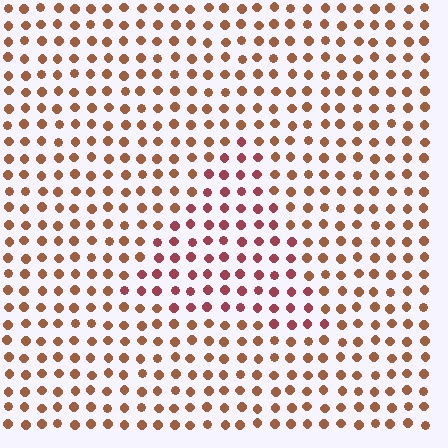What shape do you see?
I see a triangle.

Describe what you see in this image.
The image is filled with small brown elements in a uniform arrangement. A triangle-shaped region is visible where the elements are tinted to a slightly different hue, forming a subtle color boundary.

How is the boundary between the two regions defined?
The boundary is defined purely by a slight shift in hue (about 32 degrees). Spacing, size, and orientation are identical on both sides.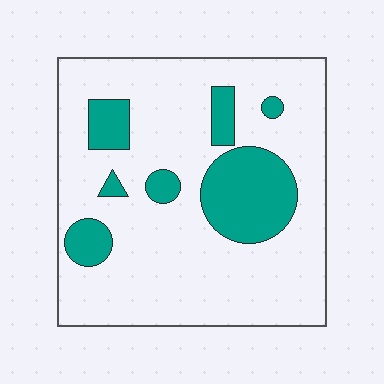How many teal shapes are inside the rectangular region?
7.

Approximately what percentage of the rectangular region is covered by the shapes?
Approximately 20%.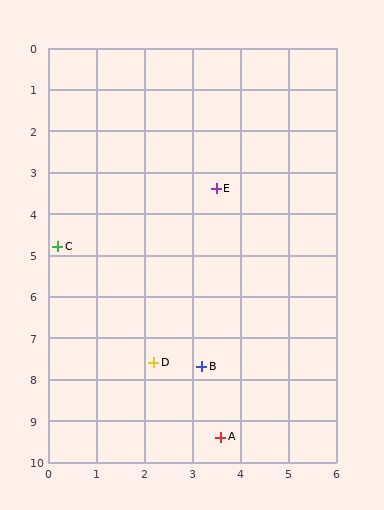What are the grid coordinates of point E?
Point E is at approximately (3.5, 3.4).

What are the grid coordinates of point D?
Point D is at approximately (2.2, 7.6).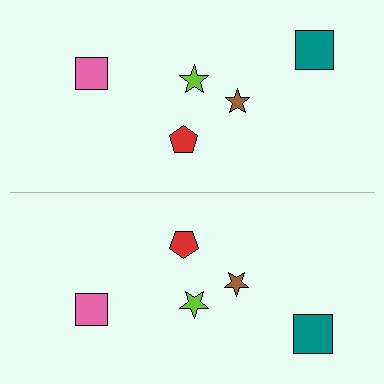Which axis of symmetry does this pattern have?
The pattern has a horizontal axis of symmetry running through the center of the image.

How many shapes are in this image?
There are 10 shapes in this image.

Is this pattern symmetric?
Yes, this pattern has bilateral (reflection) symmetry.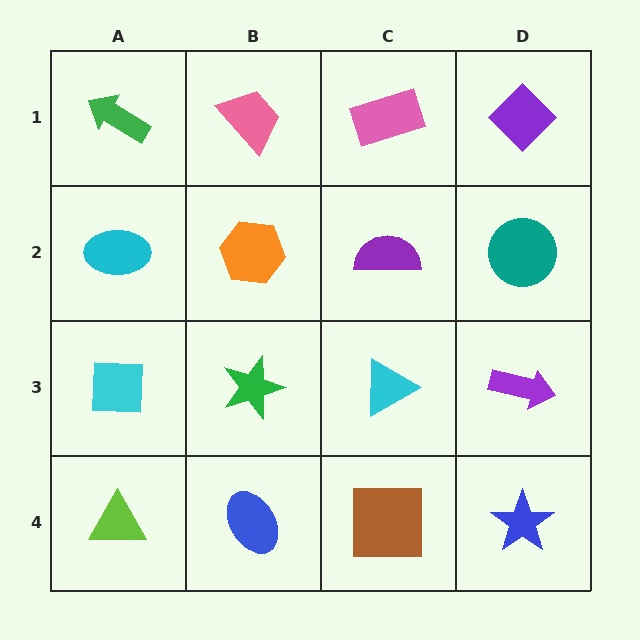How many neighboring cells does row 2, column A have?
3.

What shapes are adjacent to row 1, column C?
A purple semicircle (row 2, column C), a pink trapezoid (row 1, column B), a purple diamond (row 1, column D).